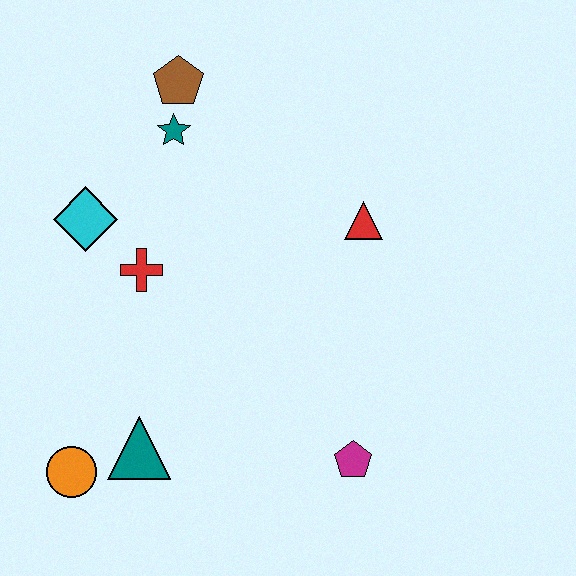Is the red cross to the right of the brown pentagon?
No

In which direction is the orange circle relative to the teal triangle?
The orange circle is to the left of the teal triangle.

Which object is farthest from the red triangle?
The orange circle is farthest from the red triangle.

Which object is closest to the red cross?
The cyan diamond is closest to the red cross.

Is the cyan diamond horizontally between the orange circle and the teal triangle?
Yes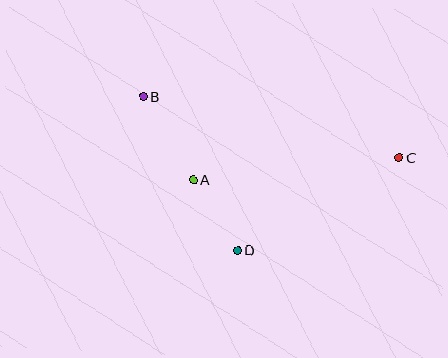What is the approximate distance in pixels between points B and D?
The distance between B and D is approximately 180 pixels.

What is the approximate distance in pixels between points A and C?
The distance between A and C is approximately 207 pixels.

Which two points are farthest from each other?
Points B and C are farthest from each other.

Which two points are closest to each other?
Points A and D are closest to each other.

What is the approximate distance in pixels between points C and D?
The distance between C and D is approximately 187 pixels.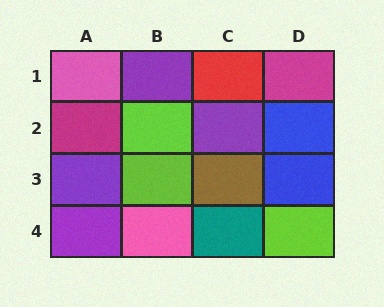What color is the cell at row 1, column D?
Magenta.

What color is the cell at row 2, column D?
Blue.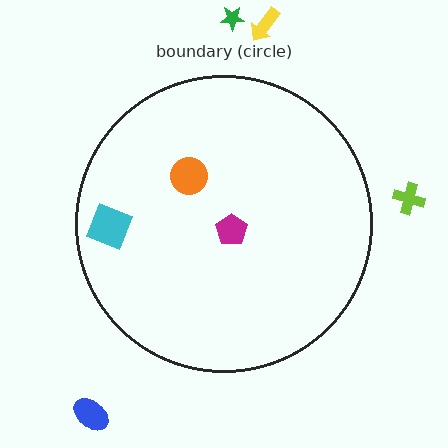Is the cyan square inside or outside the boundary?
Inside.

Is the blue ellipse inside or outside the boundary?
Outside.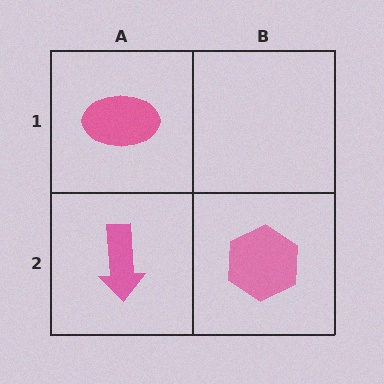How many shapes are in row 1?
1 shape.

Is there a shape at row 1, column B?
No, that cell is empty.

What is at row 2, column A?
A pink arrow.